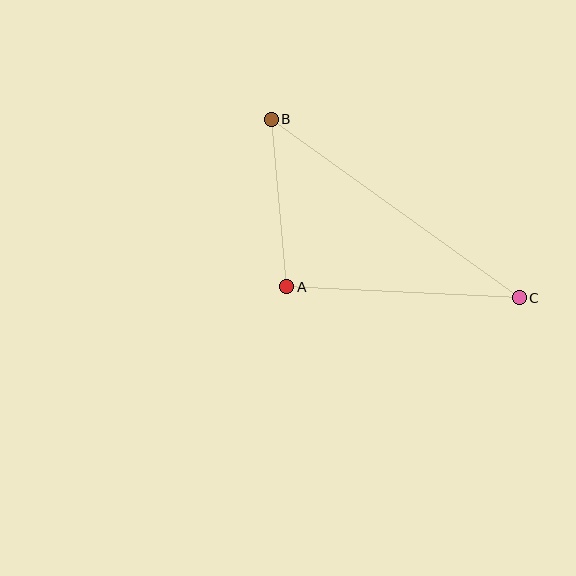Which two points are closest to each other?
Points A and B are closest to each other.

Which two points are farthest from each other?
Points B and C are farthest from each other.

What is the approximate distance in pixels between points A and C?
The distance between A and C is approximately 233 pixels.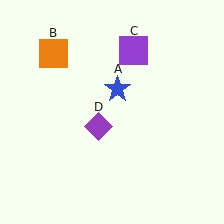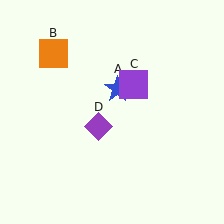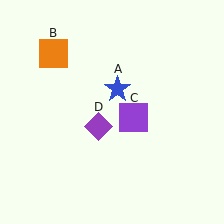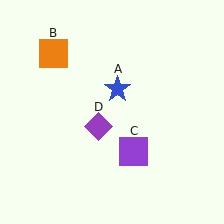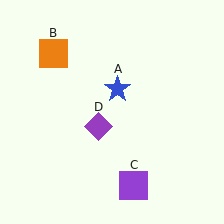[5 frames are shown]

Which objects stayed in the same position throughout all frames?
Blue star (object A) and orange square (object B) and purple diamond (object D) remained stationary.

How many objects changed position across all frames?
1 object changed position: purple square (object C).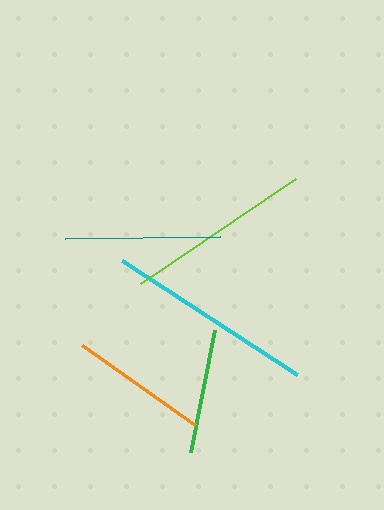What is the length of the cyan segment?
The cyan segment is approximately 209 pixels long.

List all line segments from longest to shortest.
From longest to shortest: cyan, lime, teal, orange, green.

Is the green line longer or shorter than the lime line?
The lime line is longer than the green line.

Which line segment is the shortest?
The green line is the shortest at approximately 124 pixels.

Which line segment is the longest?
The cyan line is the longest at approximately 209 pixels.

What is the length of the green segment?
The green segment is approximately 124 pixels long.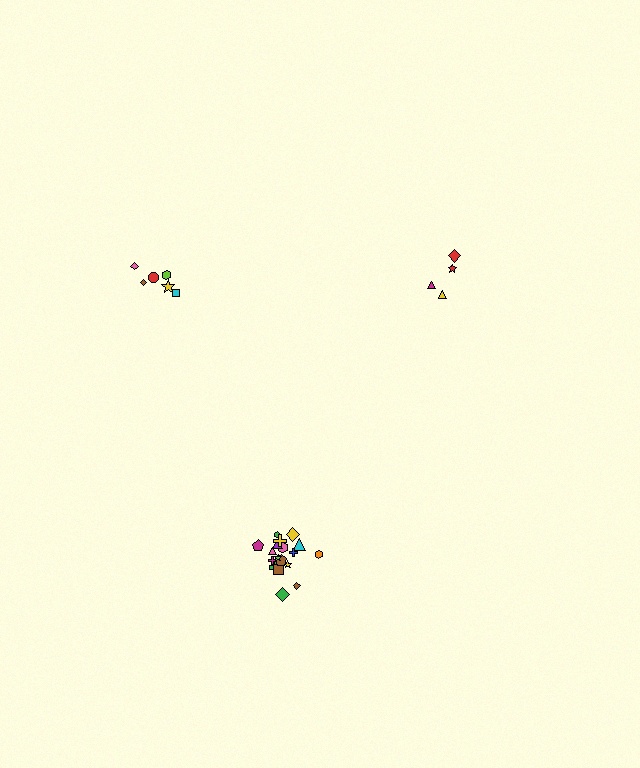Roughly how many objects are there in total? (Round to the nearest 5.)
Roughly 30 objects in total.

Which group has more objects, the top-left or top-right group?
The top-left group.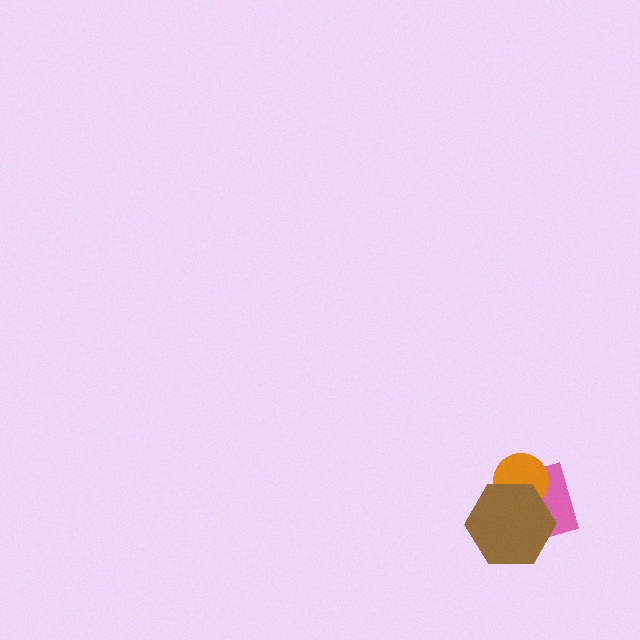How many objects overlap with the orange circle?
2 objects overlap with the orange circle.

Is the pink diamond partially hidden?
Yes, it is partially covered by another shape.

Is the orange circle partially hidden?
Yes, it is partially covered by another shape.